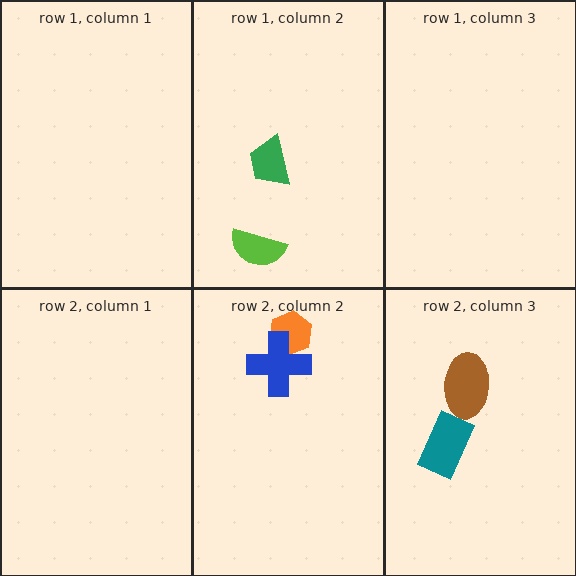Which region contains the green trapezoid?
The row 1, column 2 region.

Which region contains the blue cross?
The row 2, column 2 region.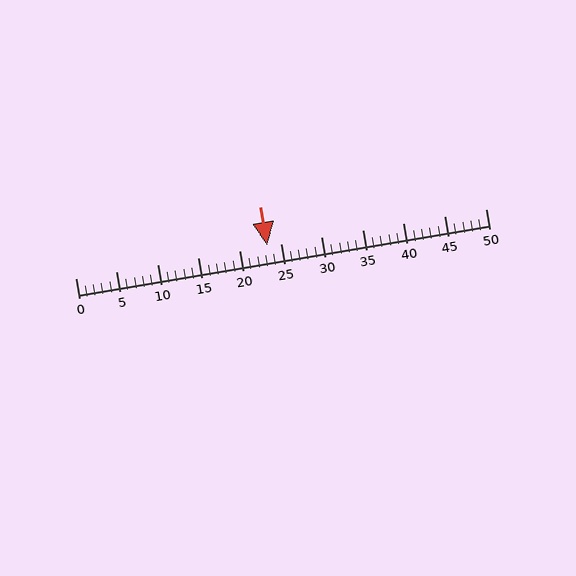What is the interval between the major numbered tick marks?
The major tick marks are spaced 5 units apart.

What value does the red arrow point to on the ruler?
The red arrow points to approximately 23.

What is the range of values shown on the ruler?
The ruler shows values from 0 to 50.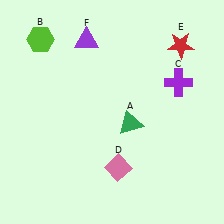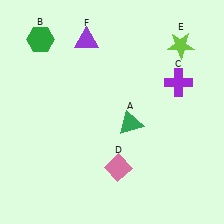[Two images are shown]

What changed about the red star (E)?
In Image 1, E is red. In Image 2, it changed to lime.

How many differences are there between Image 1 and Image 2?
There are 2 differences between the two images.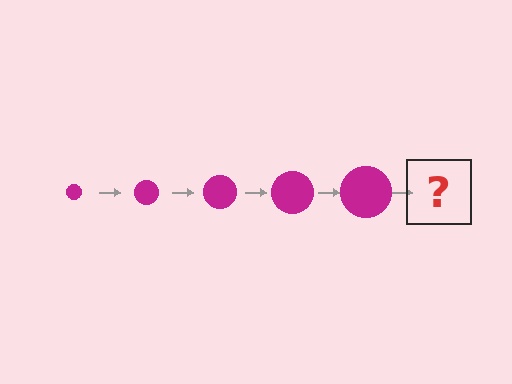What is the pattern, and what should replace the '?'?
The pattern is that the circle gets progressively larger each step. The '?' should be a magenta circle, larger than the previous one.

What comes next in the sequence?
The next element should be a magenta circle, larger than the previous one.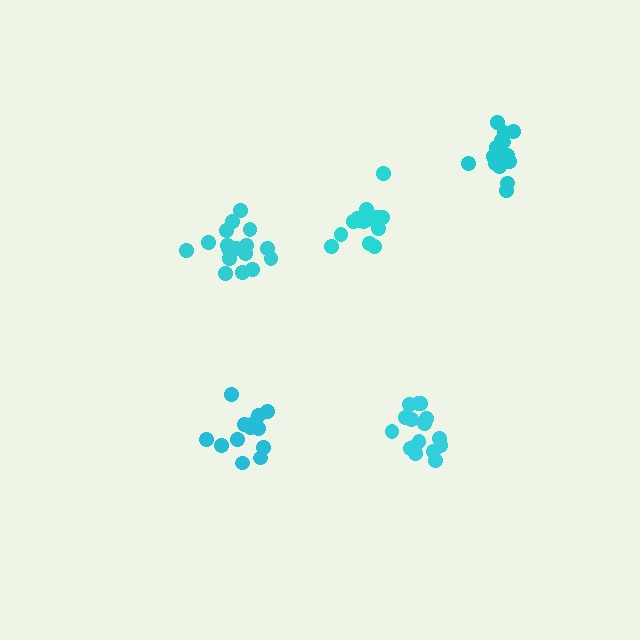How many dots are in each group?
Group 1: 16 dots, Group 2: 15 dots, Group 3: 17 dots, Group 4: 14 dots, Group 5: 16 dots (78 total).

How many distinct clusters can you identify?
There are 5 distinct clusters.